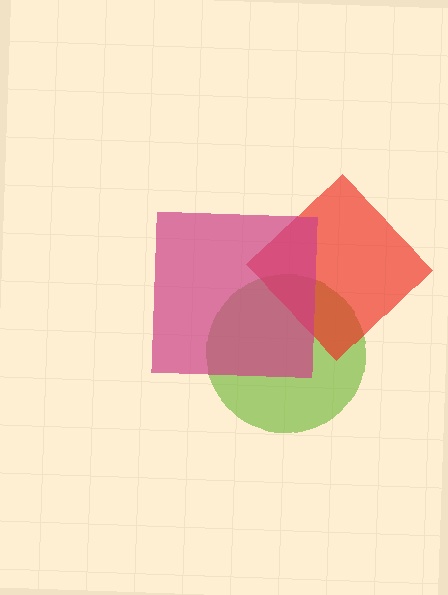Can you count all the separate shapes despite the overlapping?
Yes, there are 3 separate shapes.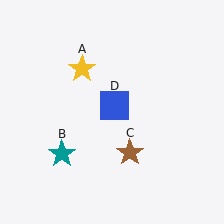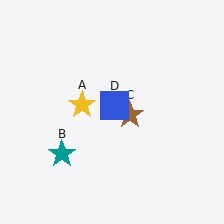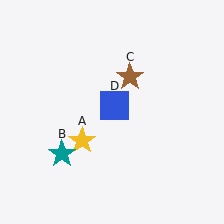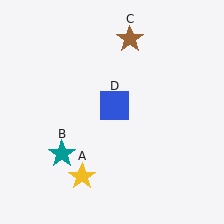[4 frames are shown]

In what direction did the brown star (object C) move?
The brown star (object C) moved up.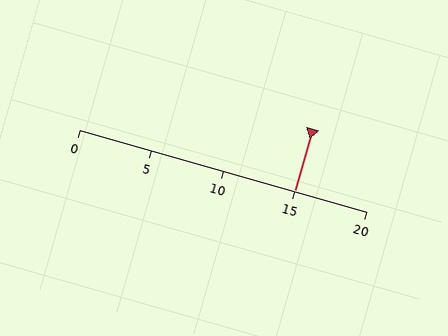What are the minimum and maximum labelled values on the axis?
The axis runs from 0 to 20.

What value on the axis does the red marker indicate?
The marker indicates approximately 15.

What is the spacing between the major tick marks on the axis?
The major ticks are spaced 5 apart.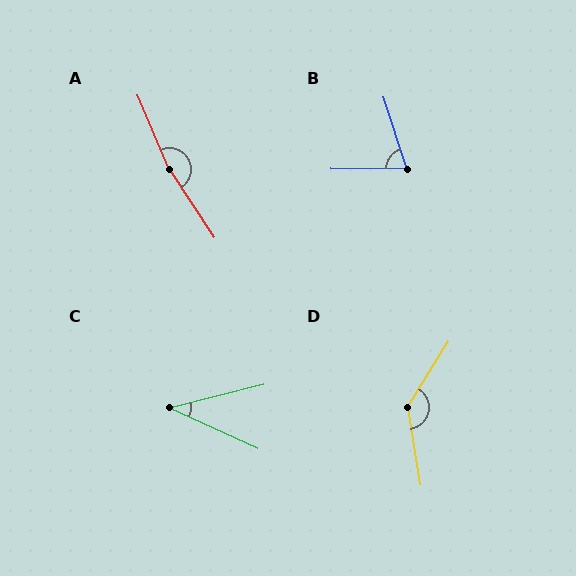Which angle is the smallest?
C, at approximately 38 degrees.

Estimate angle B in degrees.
Approximately 71 degrees.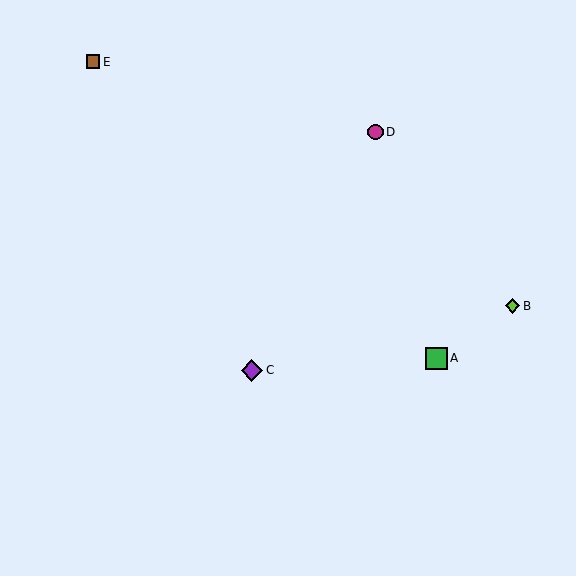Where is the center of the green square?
The center of the green square is at (436, 358).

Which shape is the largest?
The green square (labeled A) is the largest.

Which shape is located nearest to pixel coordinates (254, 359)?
The purple diamond (labeled C) at (252, 370) is nearest to that location.